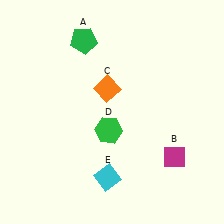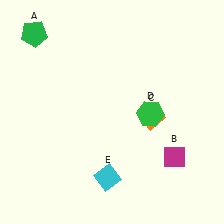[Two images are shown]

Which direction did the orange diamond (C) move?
The orange diamond (C) moved right.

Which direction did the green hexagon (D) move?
The green hexagon (D) moved right.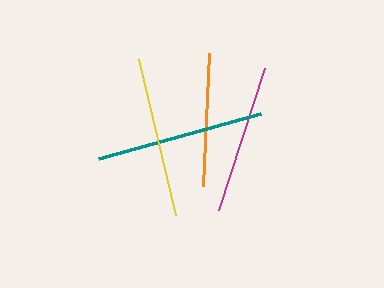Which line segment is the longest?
The teal line is the longest at approximately 167 pixels.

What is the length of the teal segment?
The teal segment is approximately 167 pixels long.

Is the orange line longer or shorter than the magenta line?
The magenta line is longer than the orange line.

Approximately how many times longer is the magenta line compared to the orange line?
The magenta line is approximately 1.1 times the length of the orange line.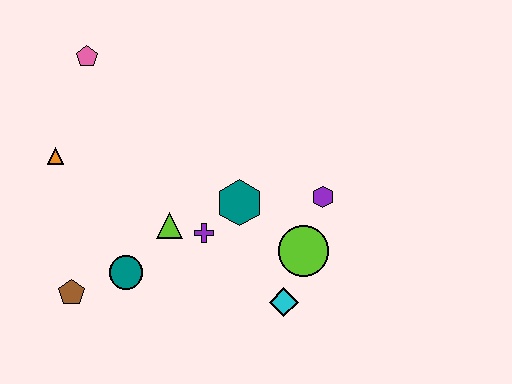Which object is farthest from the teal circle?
The pink pentagon is farthest from the teal circle.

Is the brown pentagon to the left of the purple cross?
Yes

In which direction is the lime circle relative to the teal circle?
The lime circle is to the right of the teal circle.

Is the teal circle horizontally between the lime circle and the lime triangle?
No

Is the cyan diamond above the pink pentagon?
No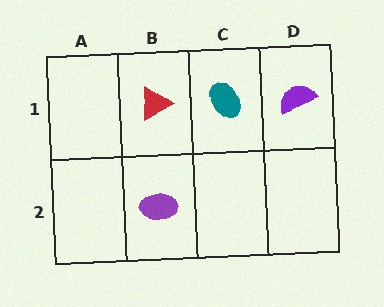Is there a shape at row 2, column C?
No, that cell is empty.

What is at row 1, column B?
A red triangle.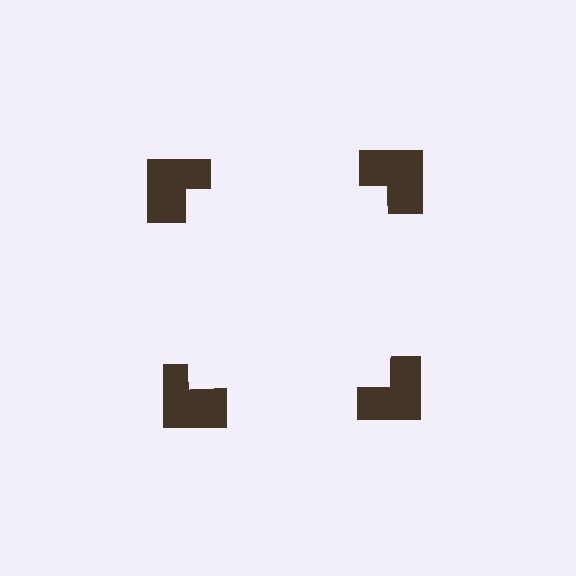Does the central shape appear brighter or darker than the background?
It typically appears slightly brighter than the background, even though no actual brightness change is drawn.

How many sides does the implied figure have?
4 sides.